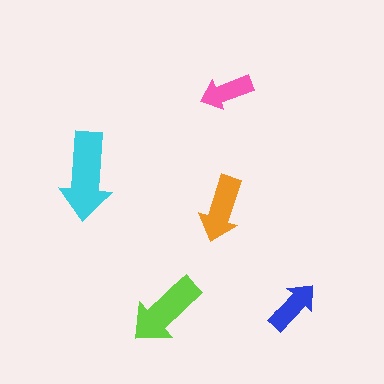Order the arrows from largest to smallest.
the cyan one, the lime one, the orange one, the blue one, the pink one.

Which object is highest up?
The pink arrow is topmost.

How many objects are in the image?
There are 5 objects in the image.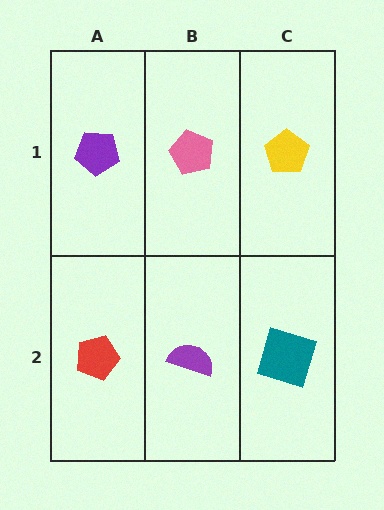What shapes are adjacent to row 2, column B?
A pink pentagon (row 1, column B), a red pentagon (row 2, column A), a teal square (row 2, column C).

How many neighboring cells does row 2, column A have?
2.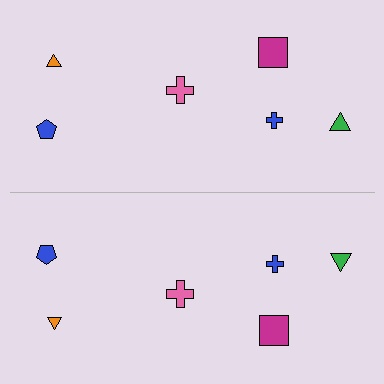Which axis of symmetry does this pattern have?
The pattern has a horizontal axis of symmetry running through the center of the image.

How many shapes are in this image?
There are 12 shapes in this image.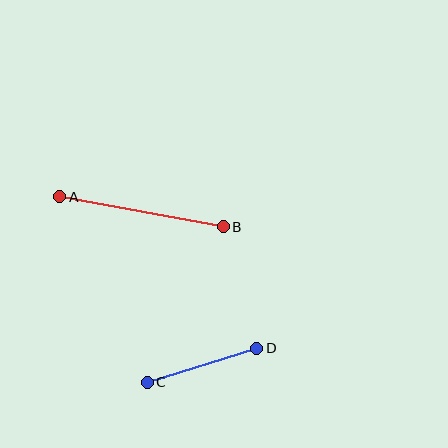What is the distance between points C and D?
The distance is approximately 115 pixels.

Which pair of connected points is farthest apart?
Points A and B are farthest apart.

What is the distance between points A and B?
The distance is approximately 166 pixels.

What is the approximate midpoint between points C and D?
The midpoint is at approximately (202, 365) pixels.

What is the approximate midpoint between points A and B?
The midpoint is at approximately (141, 212) pixels.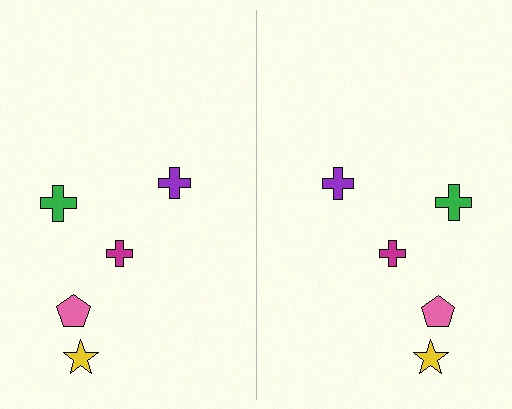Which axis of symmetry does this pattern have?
The pattern has a vertical axis of symmetry running through the center of the image.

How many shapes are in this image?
There are 10 shapes in this image.